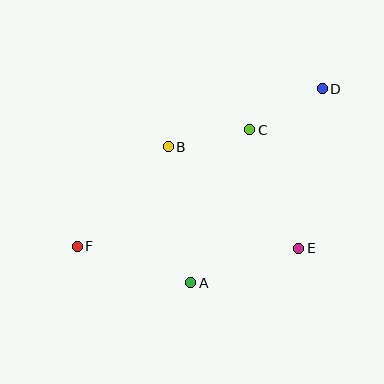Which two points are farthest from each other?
Points D and F are farthest from each other.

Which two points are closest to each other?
Points C and D are closest to each other.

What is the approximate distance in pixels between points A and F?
The distance between A and F is approximately 119 pixels.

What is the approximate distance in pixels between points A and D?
The distance between A and D is approximately 234 pixels.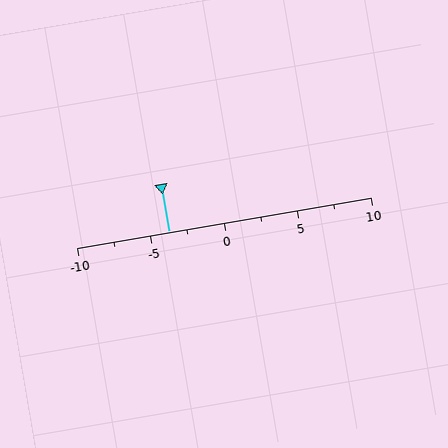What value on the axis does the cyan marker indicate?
The marker indicates approximately -3.8.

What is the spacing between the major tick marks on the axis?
The major ticks are spaced 5 apart.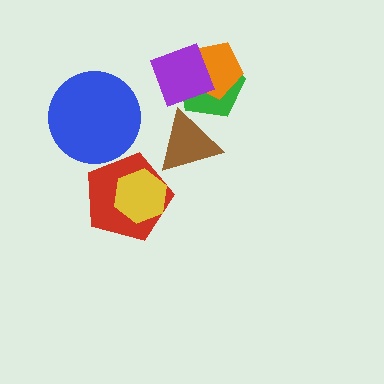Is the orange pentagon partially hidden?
Yes, it is partially covered by another shape.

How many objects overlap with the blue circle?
0 objects overlap with the blue circle.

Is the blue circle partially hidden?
No, no other shape covers it.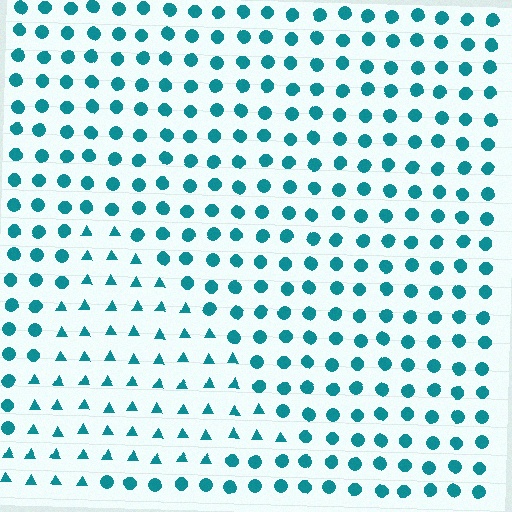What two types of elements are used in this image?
The image uses triangles inside the triangle region and circles outside it.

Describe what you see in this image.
The image is filled with small teal elements arranged in a uniform grid. A triangle-shaped region contains triangles, while the surrounding area contains circles. The boundary is defined purely by the change in element shape.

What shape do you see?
I see a triangle.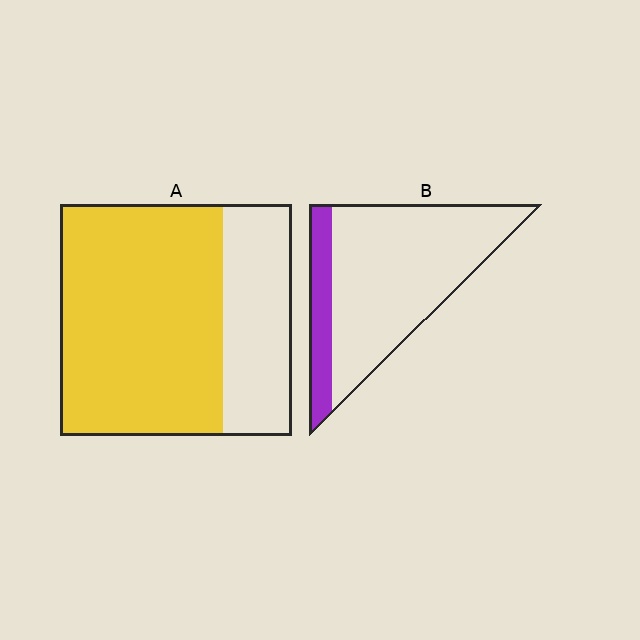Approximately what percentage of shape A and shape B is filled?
A is approximately 70% and B is approximately 20%.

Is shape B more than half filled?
No.